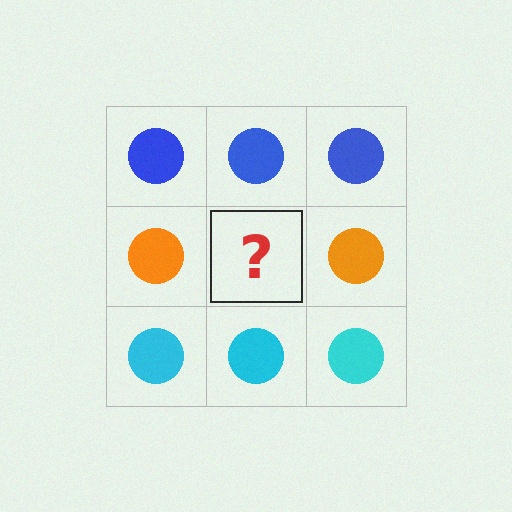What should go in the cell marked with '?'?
The missing cell should contain an orange circle.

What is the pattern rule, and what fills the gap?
The rule is that each row has a consistent color. The gap should be filled with an orange circle.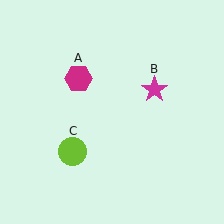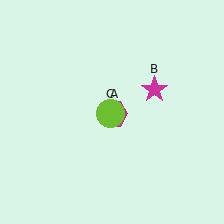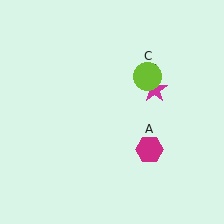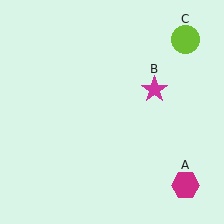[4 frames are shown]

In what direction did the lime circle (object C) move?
The lime circle (object C) moved up and to the right.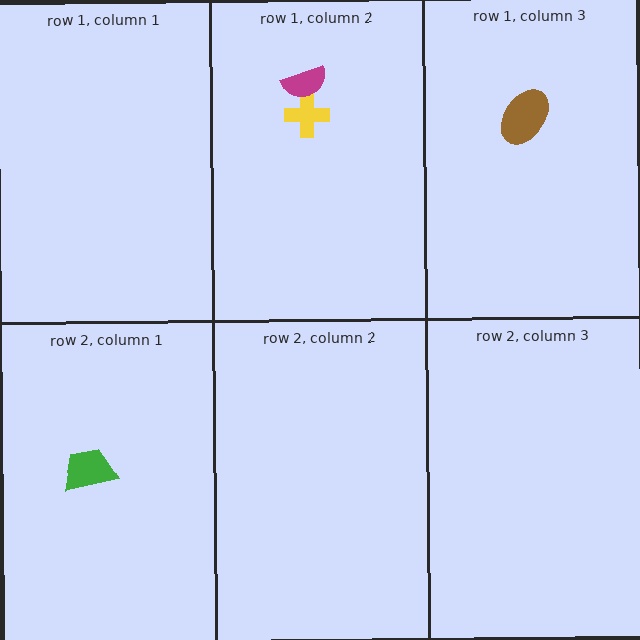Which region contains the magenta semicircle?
The row 1, column 2 region.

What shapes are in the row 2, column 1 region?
The green trapezoid.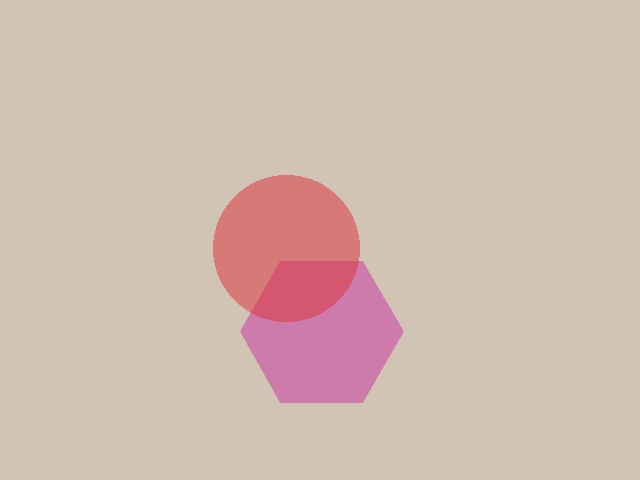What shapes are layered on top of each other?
The layered shapes are: a magenta hexagon, a red circle.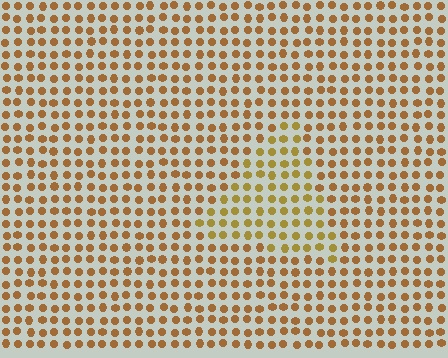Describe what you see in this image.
The image is filled with small brown elements in a uniform arrangement. A triangle-shaped region is visible where the elements are tinted to a slightly different hue, forming a subtle color boundary.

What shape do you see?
I see a triangle.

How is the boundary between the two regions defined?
The boundary is defined purely by a slight shift in hue (about 21 degrees). Spacing, size, and orientation are identical on both sides.